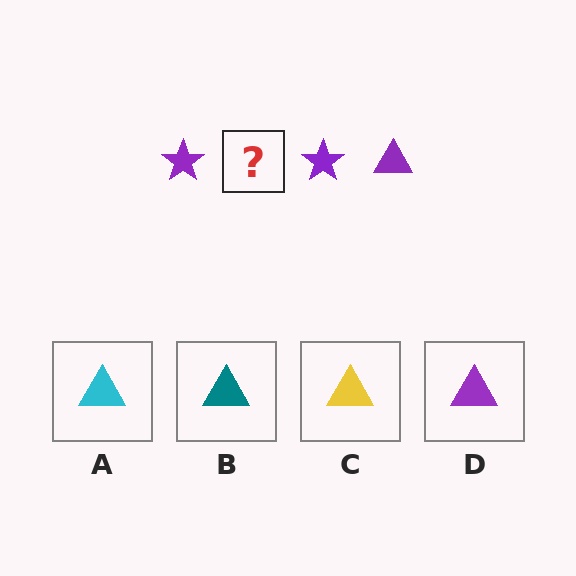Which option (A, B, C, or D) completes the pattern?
D.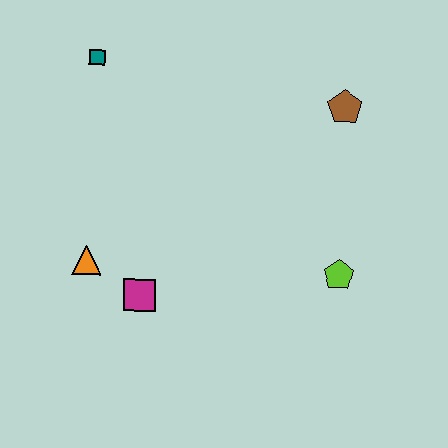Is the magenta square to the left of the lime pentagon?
Yes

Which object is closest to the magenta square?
The orange triangle is closest to the magenta square.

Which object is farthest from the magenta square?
The brown pentagon is farthest from the magenta square.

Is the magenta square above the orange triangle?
No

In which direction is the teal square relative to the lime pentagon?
The teal square is to the left of the lime pentagon.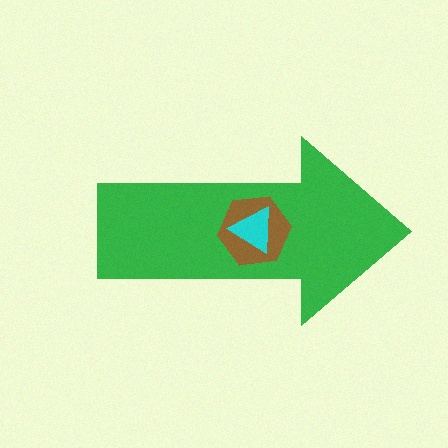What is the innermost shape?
The cyan triangle.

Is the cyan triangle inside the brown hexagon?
Yes.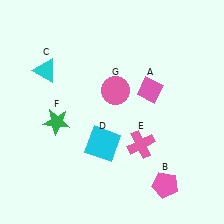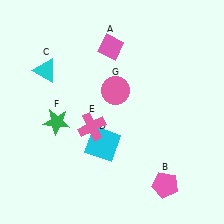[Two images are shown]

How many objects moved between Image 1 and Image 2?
2 objects moved between the two images.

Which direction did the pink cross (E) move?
The pink cross (E) moved left.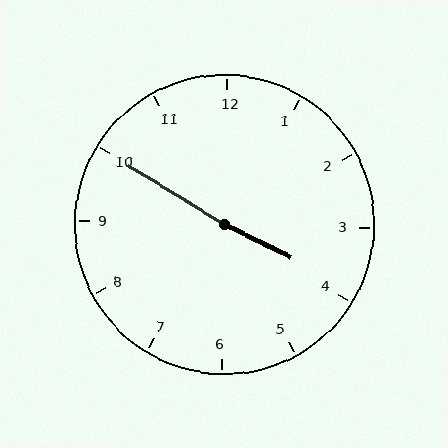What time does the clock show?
3:50.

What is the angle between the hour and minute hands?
Approximately 175 degrees.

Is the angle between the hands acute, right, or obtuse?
It is obtuse.